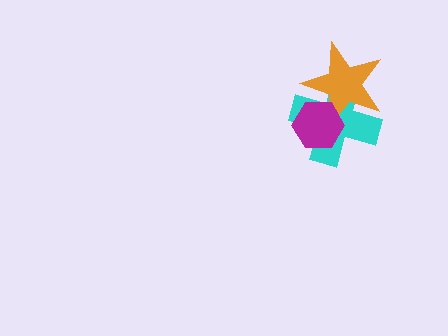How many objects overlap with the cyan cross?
2 objects overlap with the cyan cross.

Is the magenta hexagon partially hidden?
No, no other shape covers it.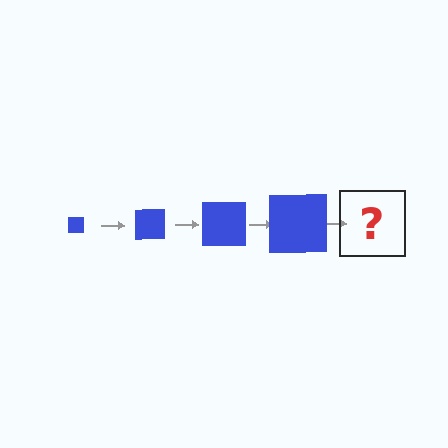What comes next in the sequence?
The next element should be a blue square, larger than the previous one.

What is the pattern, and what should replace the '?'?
The pattern is that the square gets progressively larger each step. The '?' should be a blue square, larger than the previous one.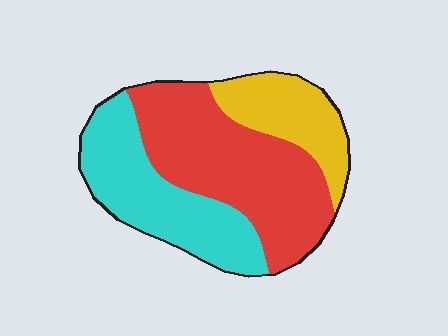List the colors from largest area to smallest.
From largest to smallest: red, cyan, yellow.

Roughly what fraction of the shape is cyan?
Cyan covers around 35% of the shape.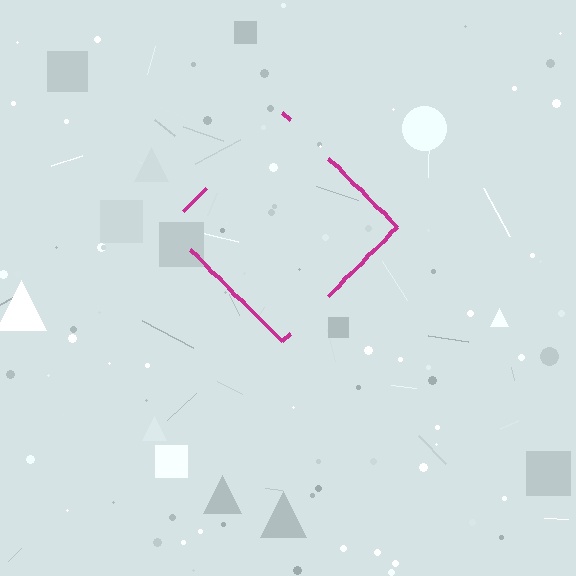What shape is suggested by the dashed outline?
The dashed outline suggests a diamond.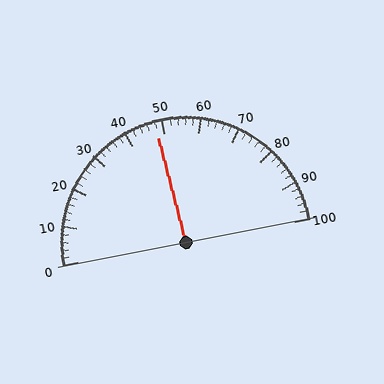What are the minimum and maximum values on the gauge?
The gauge ranges from 0 to 100.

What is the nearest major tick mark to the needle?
The nearest major tick mark is 50.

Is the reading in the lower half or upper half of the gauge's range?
The reading is in the lower half of the range (0 to 100).